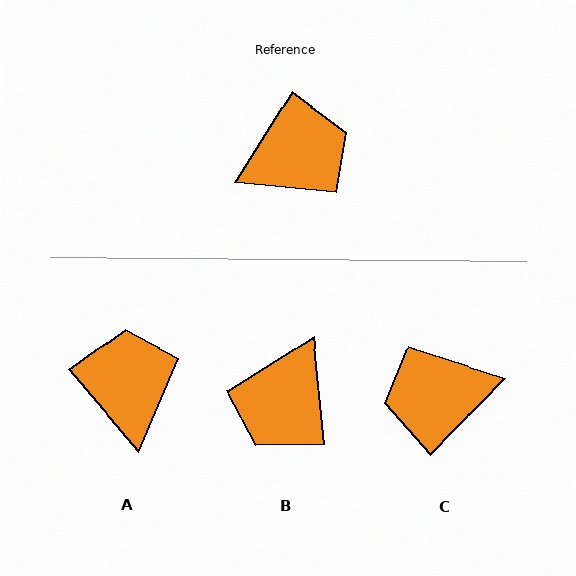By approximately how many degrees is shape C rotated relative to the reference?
Approximately 168 degrees counter-clockwise.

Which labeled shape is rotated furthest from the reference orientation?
C, about 168 degrees away.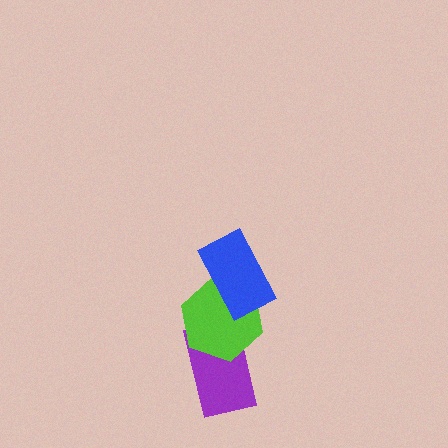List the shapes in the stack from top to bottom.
From top to bottom: the blue rectangle, the lime hexagon, the purple rectangle.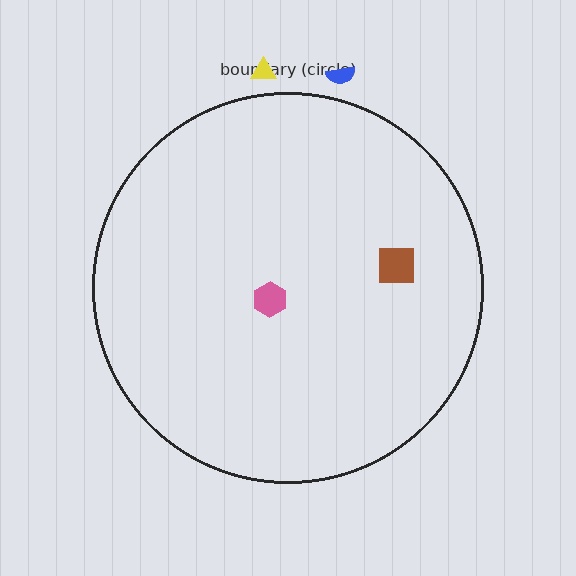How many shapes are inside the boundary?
2 inside, 2 outside.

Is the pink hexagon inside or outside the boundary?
Inside.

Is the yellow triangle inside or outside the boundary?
Outside.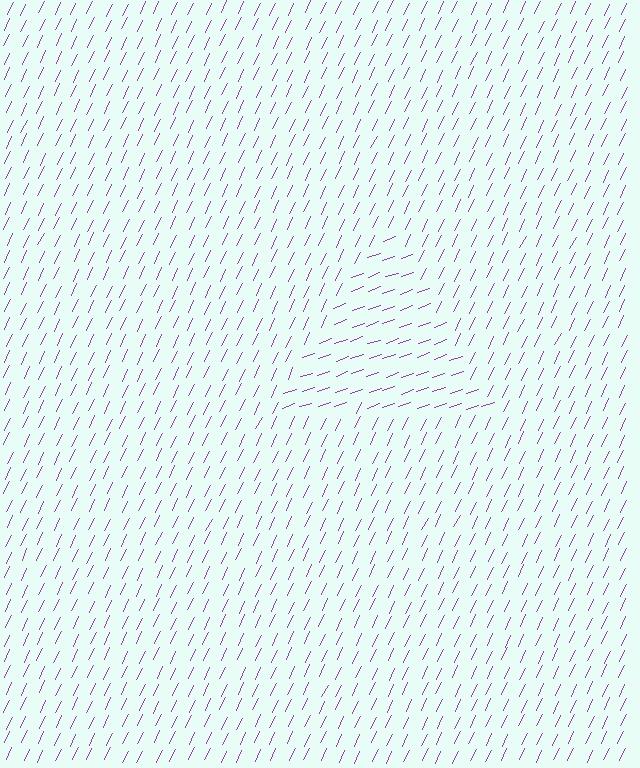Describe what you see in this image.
The image is filled with small purple line segments. A triangle region in the image has lines oriented differently from the surrounding lines, creating a visible texture boundary.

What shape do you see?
I see a triangle.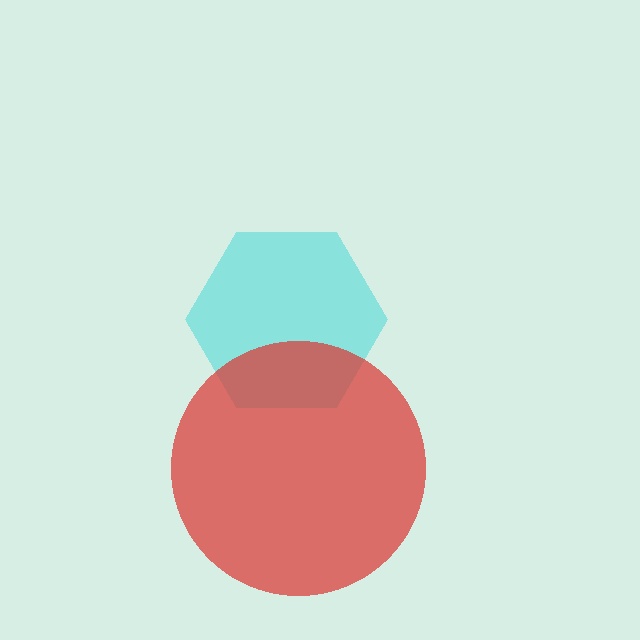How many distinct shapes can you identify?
There are 2 distinct shapes: a cyan hexagon, a red circle.